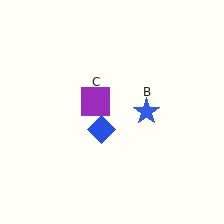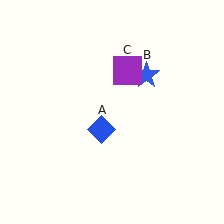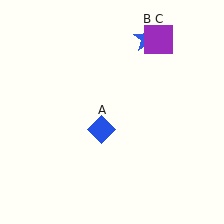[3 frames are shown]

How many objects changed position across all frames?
2 objects changed position: blue star (object B), purple square (object C).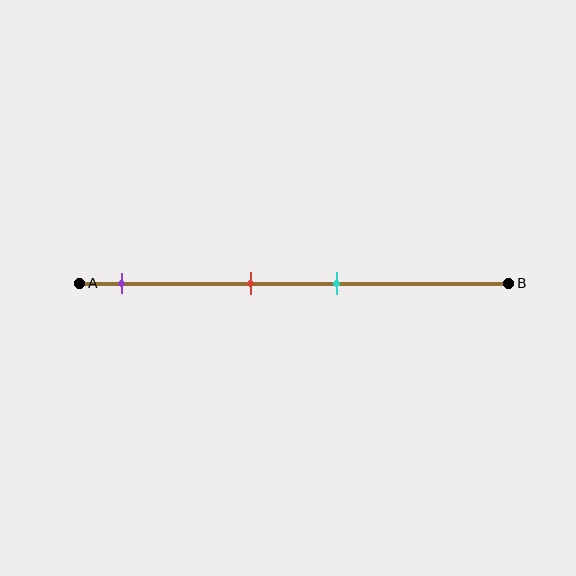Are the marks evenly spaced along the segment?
No, the marks are not evenly spaced.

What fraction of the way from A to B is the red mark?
The red mark is approximately 40% (0.4) of the way from A to B.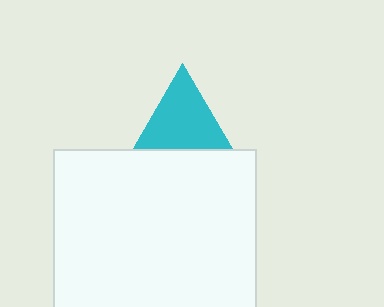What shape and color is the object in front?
The object in front is a white square.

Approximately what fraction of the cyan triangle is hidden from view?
Roughly 41% of the cyan triangle is hidden behind the white square.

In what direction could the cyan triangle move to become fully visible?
The cyan triangle could move up. That would shift it out from behind the white square entirely.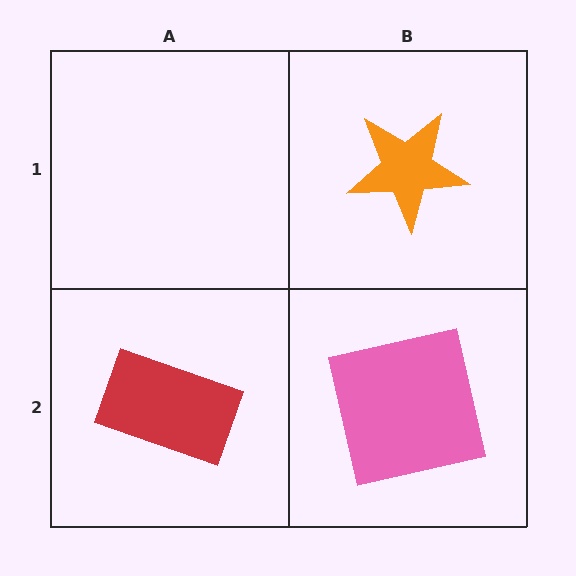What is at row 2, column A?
A red rectangle.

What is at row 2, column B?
A pink square.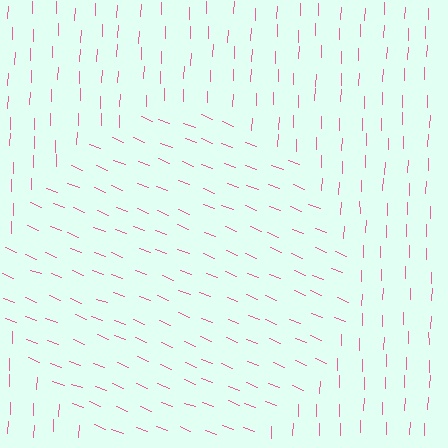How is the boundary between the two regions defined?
The boundary is defined purely by a change in line orientation (approximately 70 degrees difference). All lines are the same color and thickness.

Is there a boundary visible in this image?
Yes, there is a texture boundary formed by a change in line orientation.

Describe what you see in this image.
The image is filled with small pink line segments. A circle region in the image has lines oriented differently from the surrounding lines, creating a visible texture boundary.